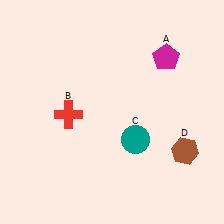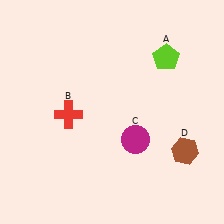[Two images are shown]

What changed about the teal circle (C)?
In Image 1, C is teal. In Image 2, it changed to magenta.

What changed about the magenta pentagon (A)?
In Image 1, A is magenta. In Image 2, it changed to lime.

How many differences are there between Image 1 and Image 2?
There are 2 differences between the two images.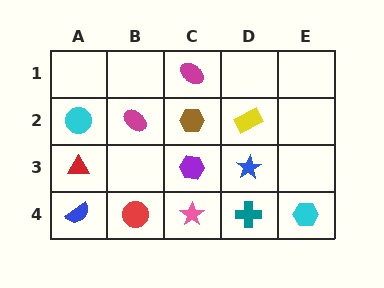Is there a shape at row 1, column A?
No, that cell is empty.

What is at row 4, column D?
A teal cross.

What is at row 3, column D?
A blue star.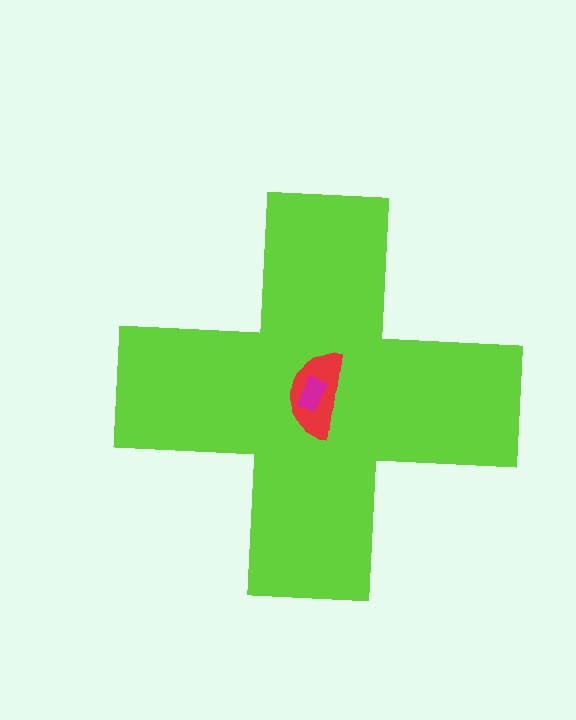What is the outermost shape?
The lime cross.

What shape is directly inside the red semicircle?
The magenta rectangle.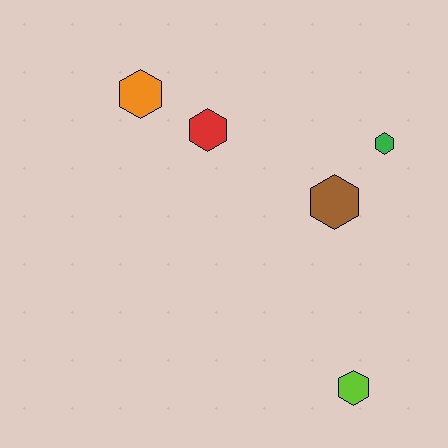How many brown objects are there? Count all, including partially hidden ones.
There is 1 brown object.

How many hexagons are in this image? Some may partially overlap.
There are 5 hexagons.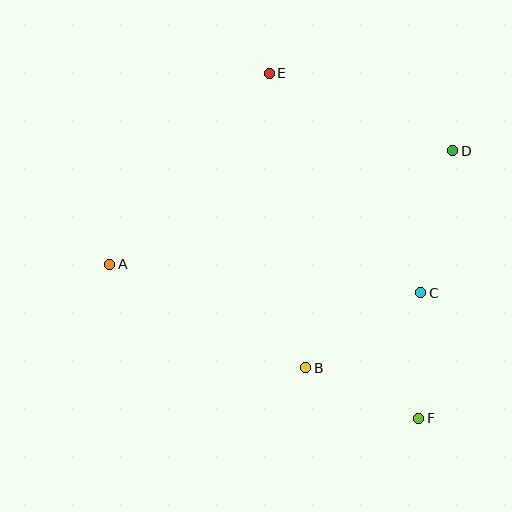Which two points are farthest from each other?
Points E and F are farthest from each other.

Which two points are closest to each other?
Points B and F are closest to each other.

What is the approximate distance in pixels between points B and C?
The distance between B and C is approximately 137 pixels.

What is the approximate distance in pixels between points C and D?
The distance between C and D is approximately 145 pixels.